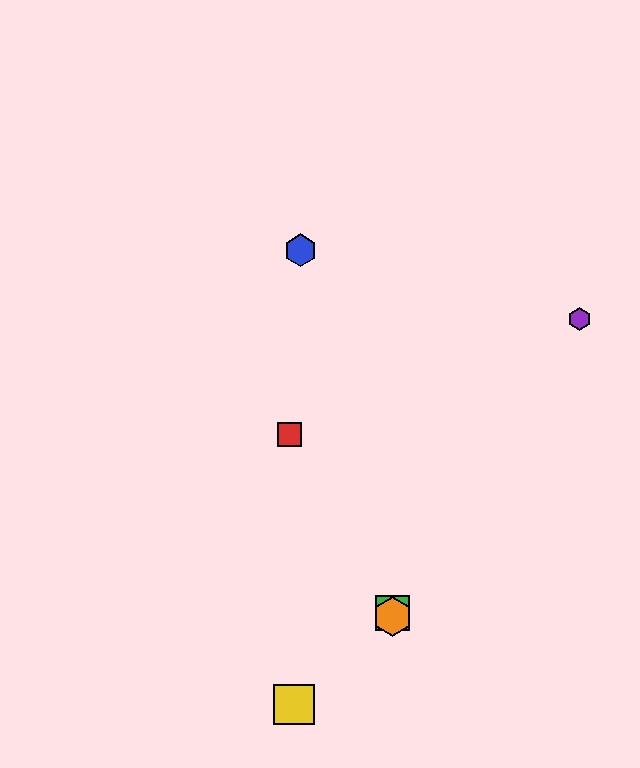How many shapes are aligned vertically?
2 shapes (the green square, the orange hexagon) are aligned vertically.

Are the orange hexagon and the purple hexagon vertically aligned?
No, the orange hexagon is at x≈392 and the purple hexagon is at x≈580.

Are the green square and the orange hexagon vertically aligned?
Yes, both are at x≈392.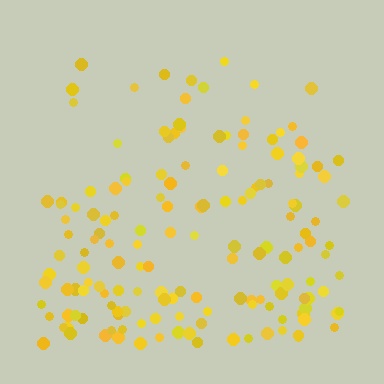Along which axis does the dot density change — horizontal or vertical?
Vertical.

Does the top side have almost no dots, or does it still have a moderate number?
Still a moderate number, just noticeably fewer than the bottom.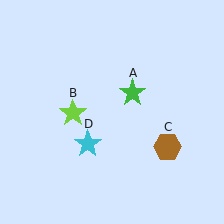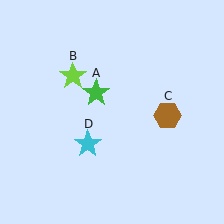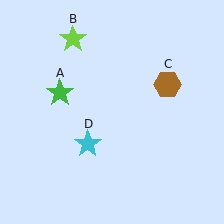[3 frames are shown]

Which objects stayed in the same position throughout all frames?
Cyan star (object D) remained stationary.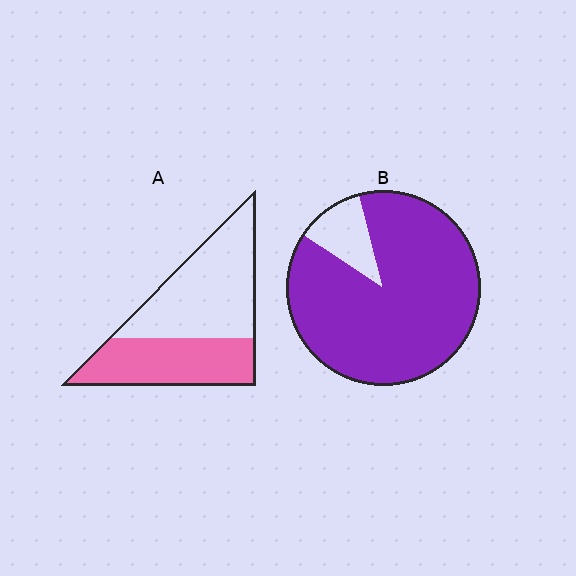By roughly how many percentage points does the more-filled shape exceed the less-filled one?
By roughly 45 percentage points (B over A).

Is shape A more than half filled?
No.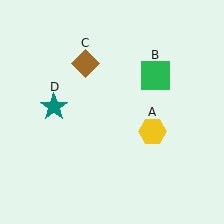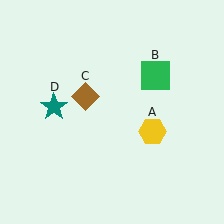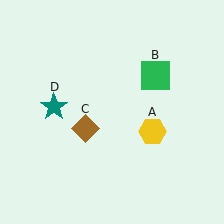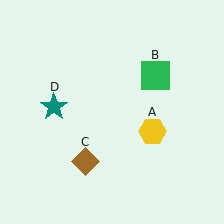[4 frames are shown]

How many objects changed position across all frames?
1 object changed position: brown diamond (object C).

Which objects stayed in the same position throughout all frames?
Yellow hexagon (object A) and green square (object B) and teal star (object D) remained stationary.